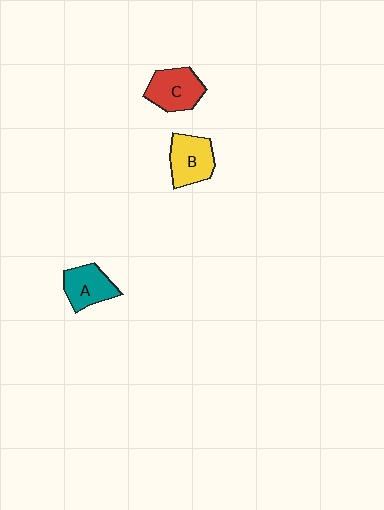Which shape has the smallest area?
Shape A (teal).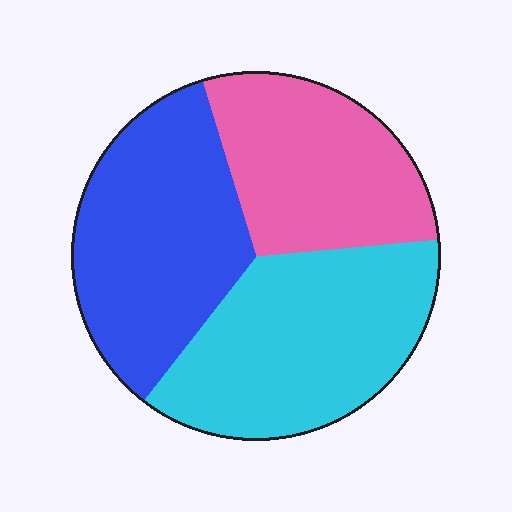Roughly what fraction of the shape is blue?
Blue covers about 35% of the shape.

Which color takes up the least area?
Pink, at roughly 30%.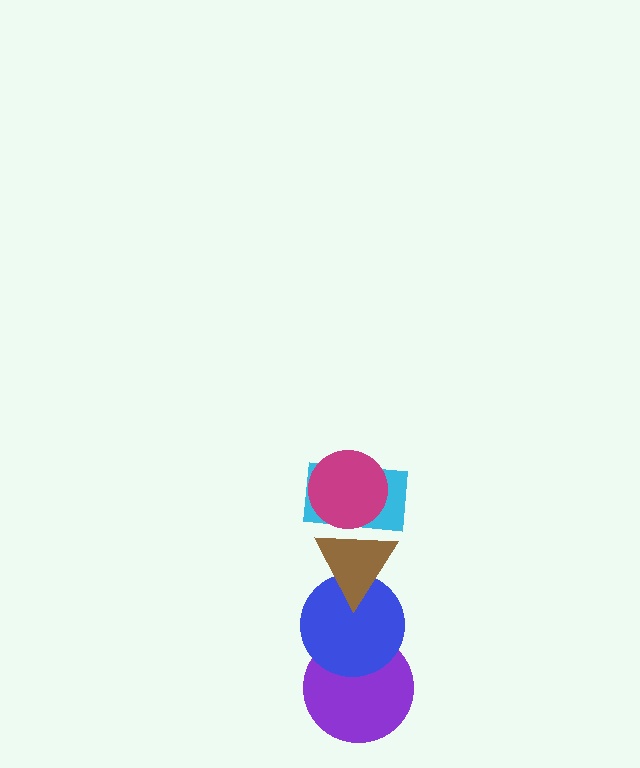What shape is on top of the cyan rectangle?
The magenta circle is on top of the cyan rectangle.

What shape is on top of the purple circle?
The blue circle is on top of the purple circle.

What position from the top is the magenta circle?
The magenta circle is 1st from the top.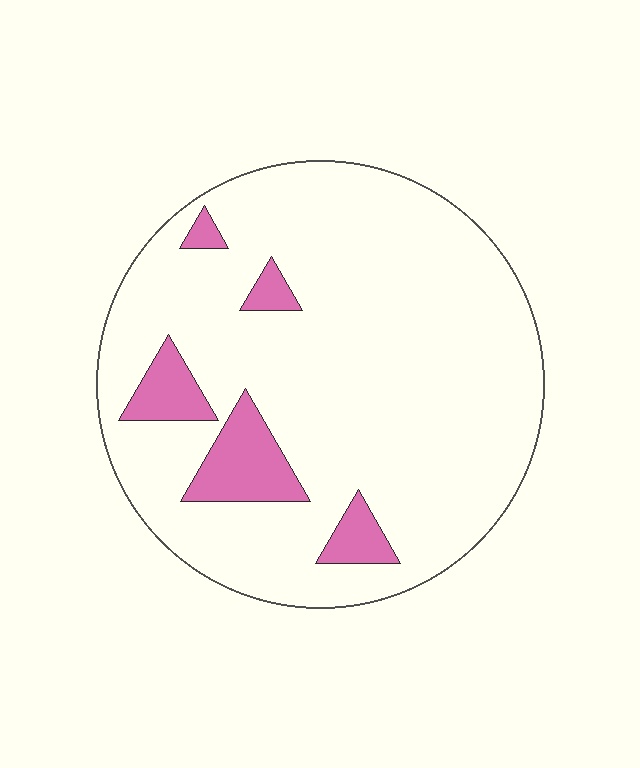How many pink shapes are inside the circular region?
5.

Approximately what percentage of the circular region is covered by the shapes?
Approximately 10%.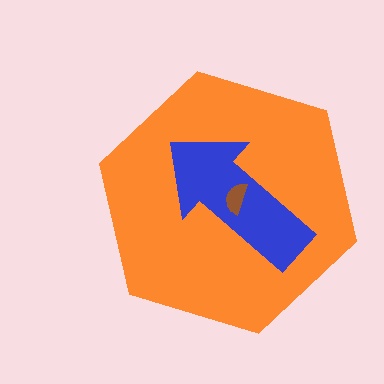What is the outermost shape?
The orange hexagon.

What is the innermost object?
The brown semicircle.